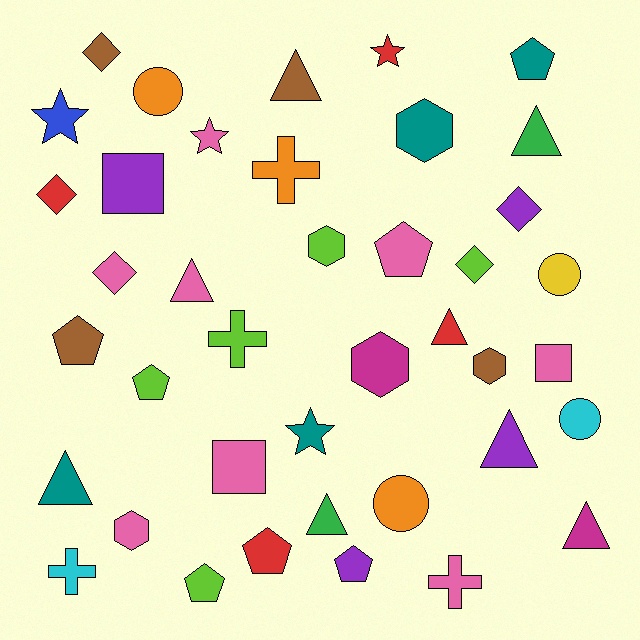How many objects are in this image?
There are 40 objects.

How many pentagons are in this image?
There are 7 pentagons.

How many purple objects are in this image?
There are 4 purple objects.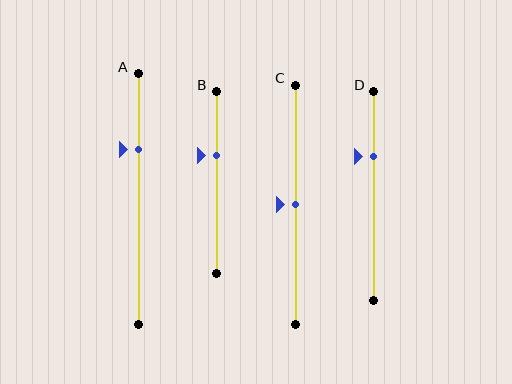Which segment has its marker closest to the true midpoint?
Segment C has its marker closest to the true midpoint.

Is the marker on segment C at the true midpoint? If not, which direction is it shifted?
Yes, the marker on segment C is at the true midpoint.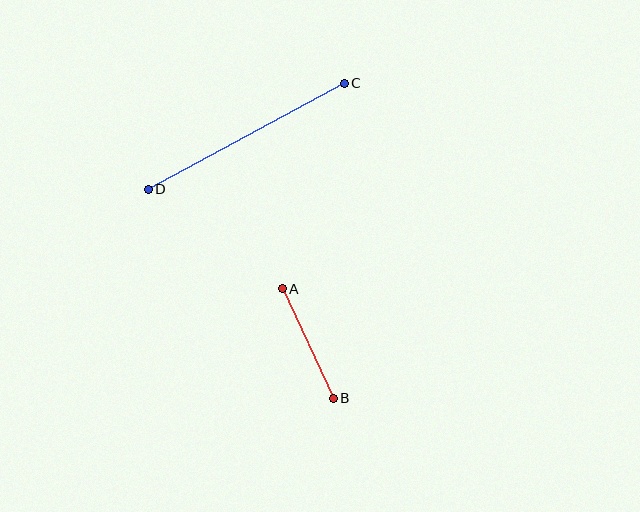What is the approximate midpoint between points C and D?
The midpoint is at approximately (246, 136) pixels.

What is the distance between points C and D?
The distance is approximately 223 pixels.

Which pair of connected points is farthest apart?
Points C and D are farthest apart.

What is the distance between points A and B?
The distance is approximately 121 pixels.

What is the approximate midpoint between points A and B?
The midpoint is at approximately (308, 344) pixels.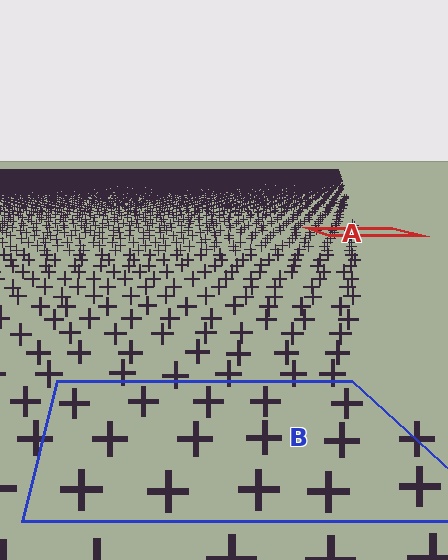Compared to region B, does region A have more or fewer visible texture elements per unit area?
Region A has more texture elements per unit area — they are packed more densely because it is farther away.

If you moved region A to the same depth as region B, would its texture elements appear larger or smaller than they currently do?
They would appear larger. At a closer depth, the same texture elements are projected at a bigger on-screen size.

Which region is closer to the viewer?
Region B is closer. The texture elements there are larger and more spread out.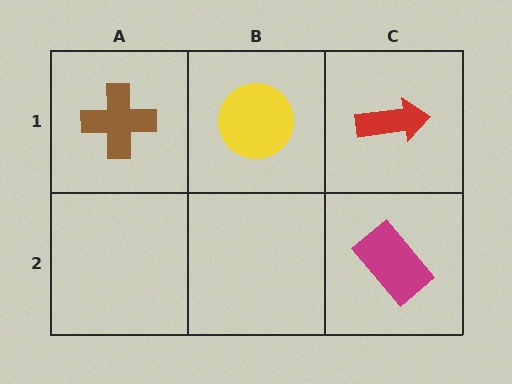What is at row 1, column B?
A yellow circle.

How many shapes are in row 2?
1 shape.